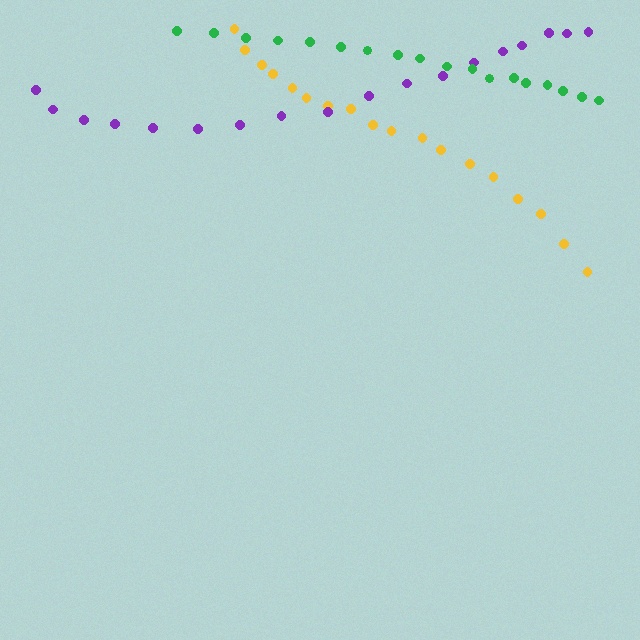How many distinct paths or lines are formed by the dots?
There are 3 distinct paths.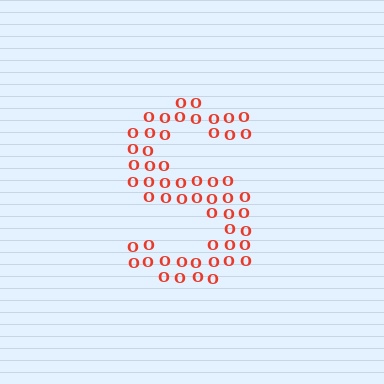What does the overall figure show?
The overall figure shows the letter S.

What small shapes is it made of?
It is made of small letter O's.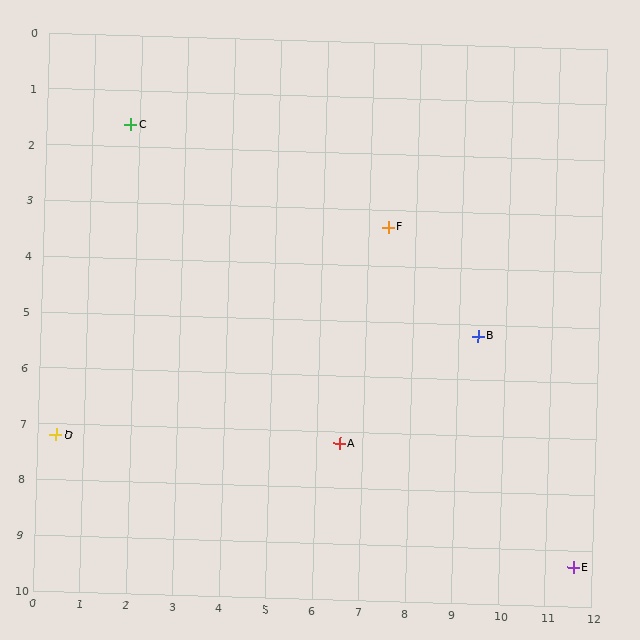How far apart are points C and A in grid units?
Points C and A are about 7.3 grid units apart.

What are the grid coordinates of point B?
Point B is at approximately (9.4, 5.2).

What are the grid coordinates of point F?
Point F is at approximately (7.4, 3.3).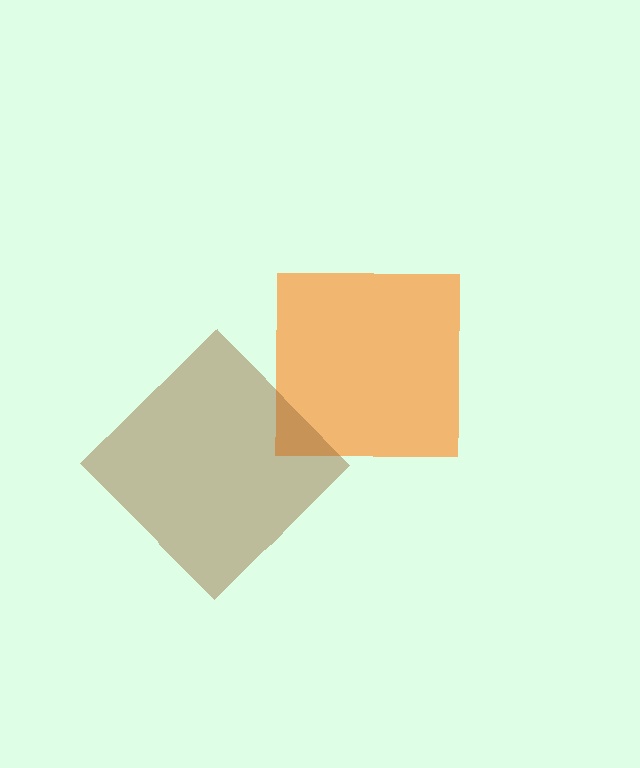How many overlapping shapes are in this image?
There are 2 overlapping shapes in the image.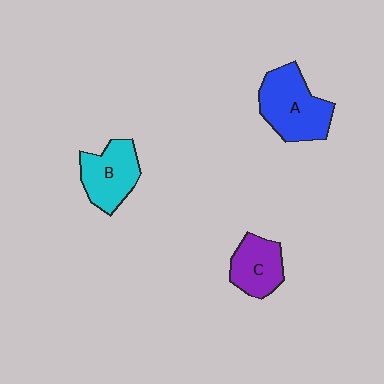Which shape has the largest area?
Shape A (blue).